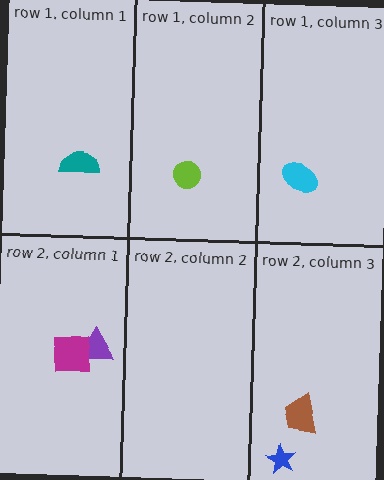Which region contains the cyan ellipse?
The row 1, column 3 region.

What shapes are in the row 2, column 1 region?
The purple triangle, the magenta square.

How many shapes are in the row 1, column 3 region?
1.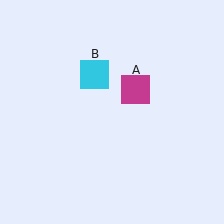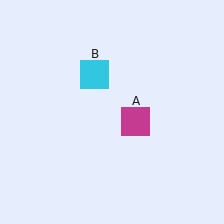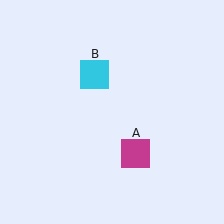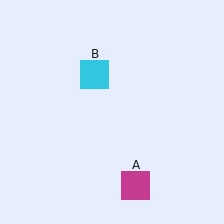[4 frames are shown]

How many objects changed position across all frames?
1 object changed position: magenta square (object A).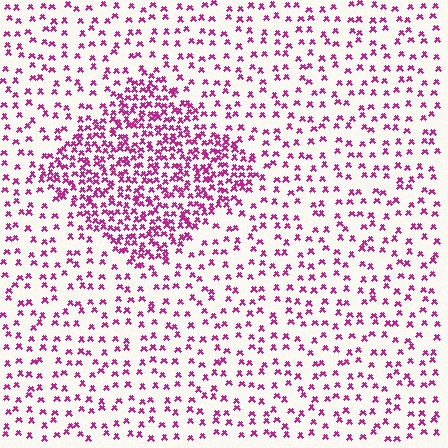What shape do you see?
I see a diamond.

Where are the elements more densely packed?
The elements are more densely packed inside the diamond boundary.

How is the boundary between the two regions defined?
The boundary is defined by a change in element density (approximately 2.5x ratio). All elements are the same color, size, and shape.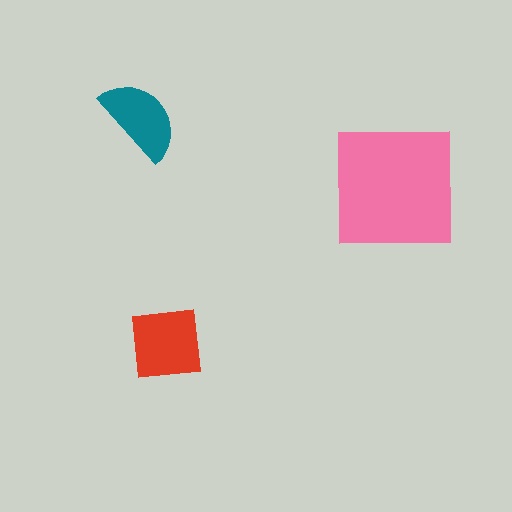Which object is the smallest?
The teal semicircle.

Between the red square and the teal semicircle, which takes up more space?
The red square.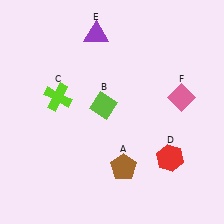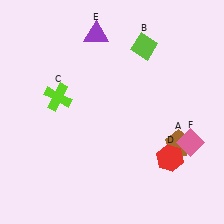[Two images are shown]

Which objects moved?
The objects that moved are: the brown pentagon (A), the lime diamond (B), the pink diamond (F).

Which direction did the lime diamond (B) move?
The lime diamond (B) moved up.